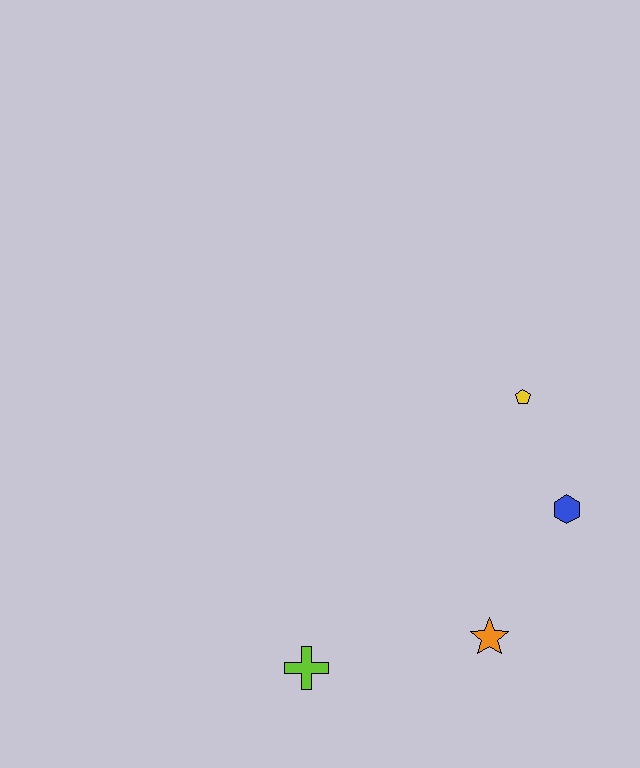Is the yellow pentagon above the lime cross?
Yes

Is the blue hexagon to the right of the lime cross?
Yes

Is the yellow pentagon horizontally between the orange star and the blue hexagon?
Yes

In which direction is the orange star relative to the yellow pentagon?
The orange star is below the yellow pentagon.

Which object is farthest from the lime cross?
The yellow pentagon is farthest from the lime cross.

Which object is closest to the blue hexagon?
The yellow pentagon is closest to the blue hexagon.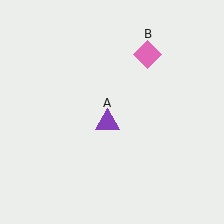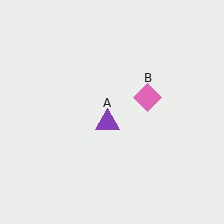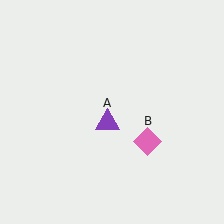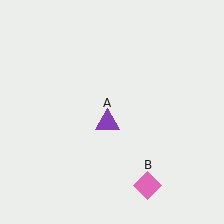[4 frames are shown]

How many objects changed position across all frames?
1 object changed position: pink diamond (object B).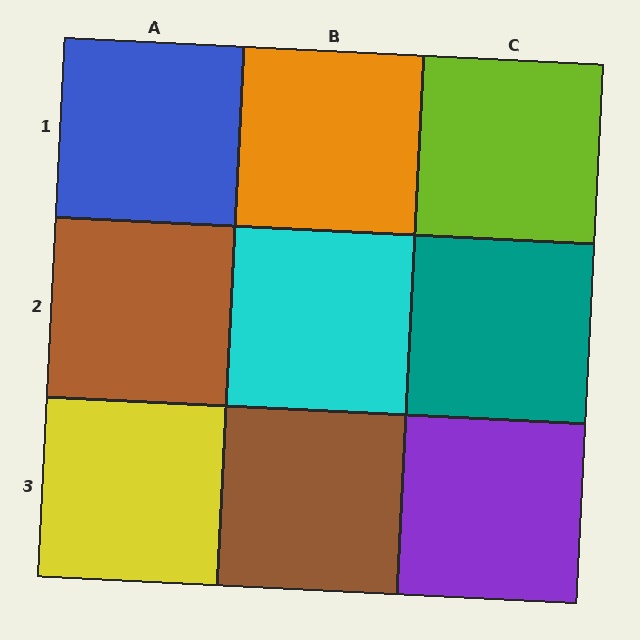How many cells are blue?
1 cell is blue.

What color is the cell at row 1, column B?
Orange.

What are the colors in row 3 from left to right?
Yellow, brown, purple.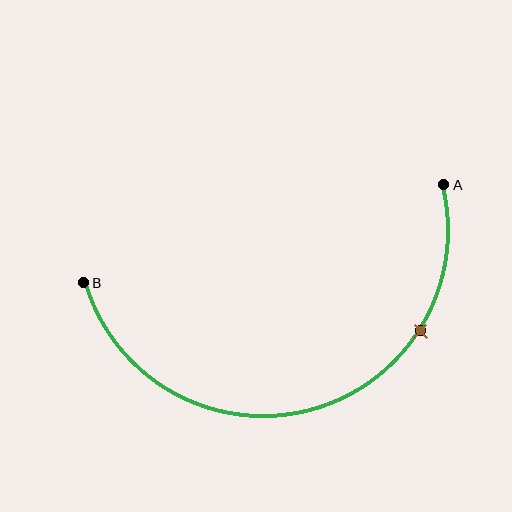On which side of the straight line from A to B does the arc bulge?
The arc bulges below the straight line connecting A and B.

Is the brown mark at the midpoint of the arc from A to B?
No. The brown mark lies on the arc but is closer to endpoint A. The arc midpoint would be at the point on the curve equidistant along the arc from both A and B.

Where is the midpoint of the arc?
The arc midpoint is the point on the curve farthest from the straight line joining A and B. It sits below that line.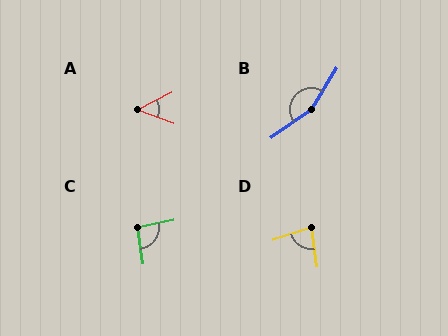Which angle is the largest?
B, at approximately 157 degrees.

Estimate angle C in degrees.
Approximately 94 degrees.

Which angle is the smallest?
A, at approximately 47 degrees.